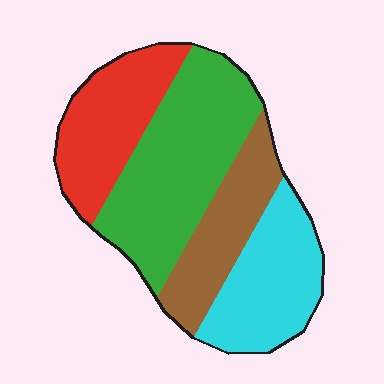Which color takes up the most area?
Green, at roughly 35%.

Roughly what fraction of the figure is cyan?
Cyan covers 23% of the figure.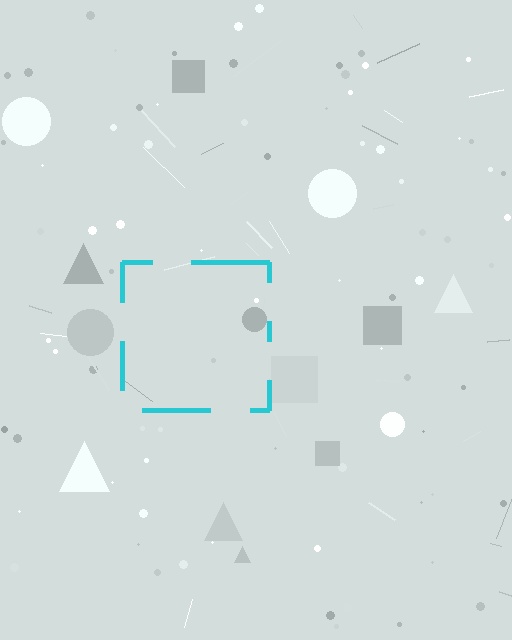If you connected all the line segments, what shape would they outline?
They would outline a square.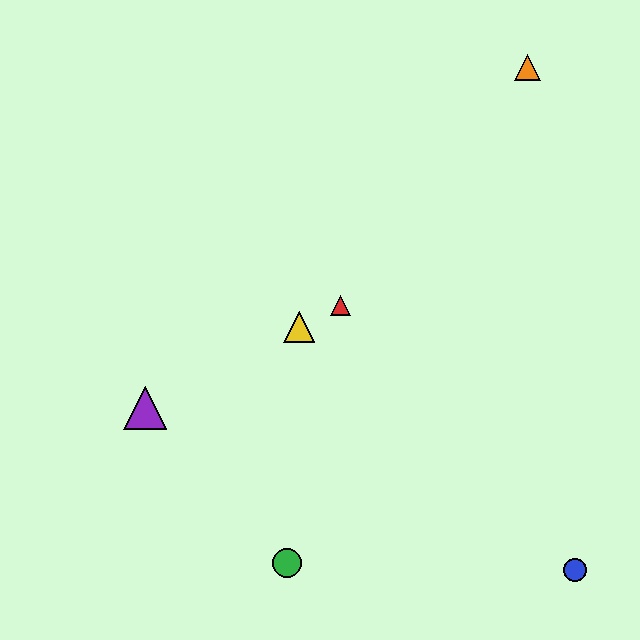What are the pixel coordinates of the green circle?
The green circle is at (287, 563).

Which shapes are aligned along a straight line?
The red triangle, the yellow triangle, the purple triangle are aligned along a straight line.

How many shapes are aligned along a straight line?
3 shapes (the red triangle, the yellow triangle, the purple triangle) are aligned along a straight line.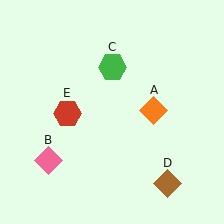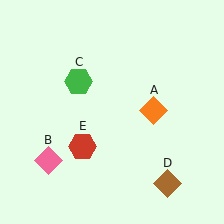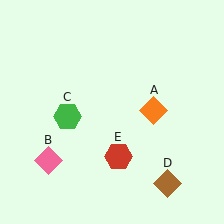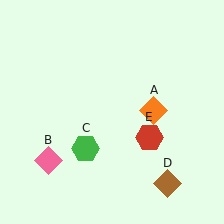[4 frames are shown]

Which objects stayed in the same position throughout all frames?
Orange diamond (object A) and pink diamond (object B) and brown diamond (object D) remained stationary.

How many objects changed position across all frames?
2 objects changed position: green hexagon (object C), red hexagon (object E).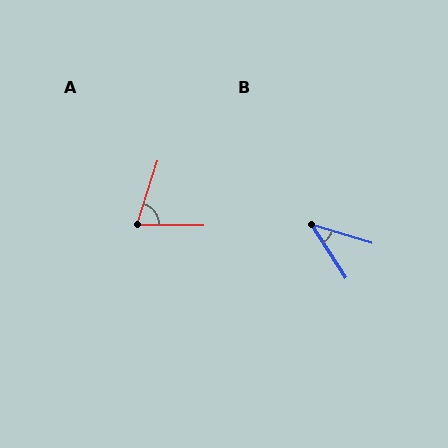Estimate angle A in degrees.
Approximately 72 degrees.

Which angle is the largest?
A, at approximately 72 degrees.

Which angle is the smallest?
B, at approximately 40 degrees.